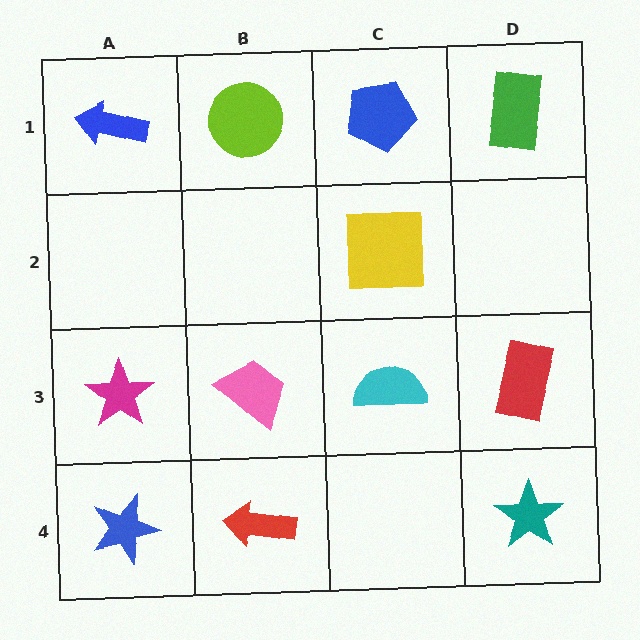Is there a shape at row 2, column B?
No, that cell is empty.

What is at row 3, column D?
A red rectangle.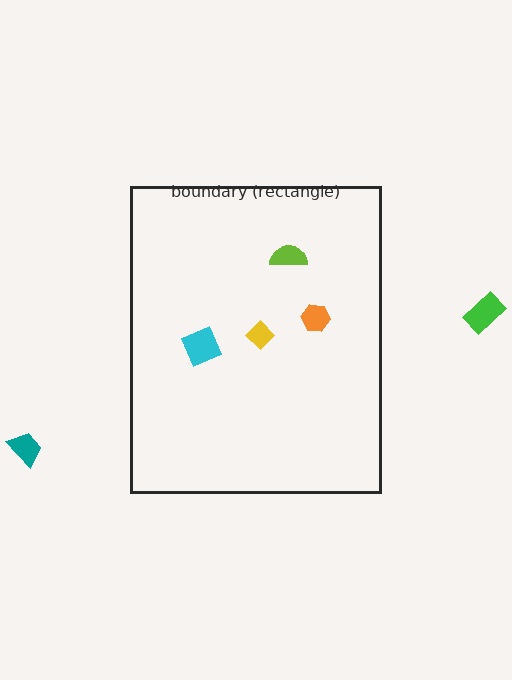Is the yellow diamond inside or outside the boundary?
Inside.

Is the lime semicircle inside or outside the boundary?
Inside.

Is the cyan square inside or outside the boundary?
Inside.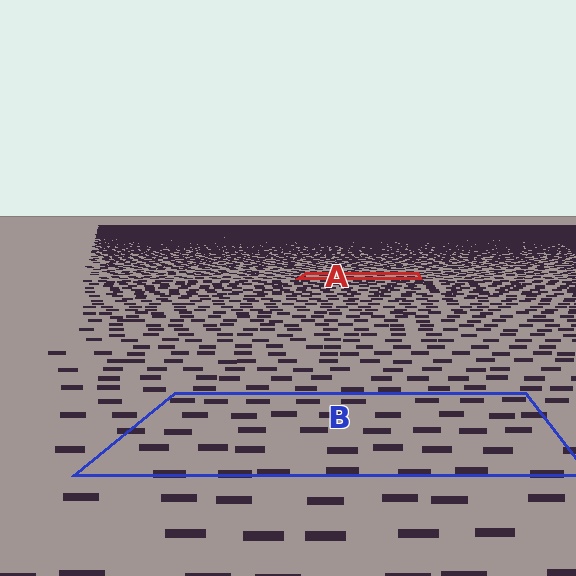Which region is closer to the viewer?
Region B is closer. The texture elements there are larger and more spread out.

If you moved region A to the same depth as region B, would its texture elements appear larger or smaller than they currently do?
They would appear larger. At a closer depth, the same texture elements are projected at a bigger on-screen size.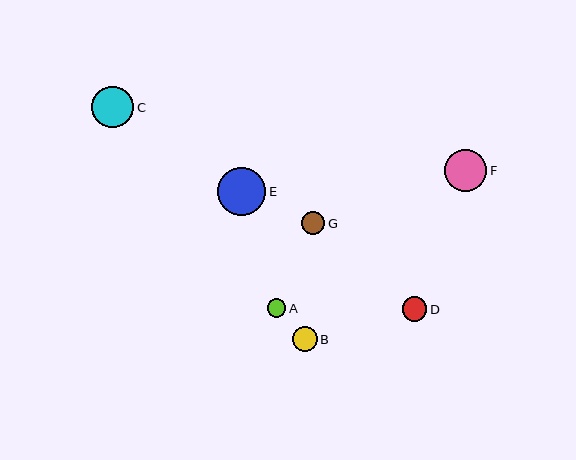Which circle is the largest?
Circle E is the largest with a size of approximately 48 pixels.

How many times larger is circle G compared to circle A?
Circle G is approximately 1.2 times the size of circle A.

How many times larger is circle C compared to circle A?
Circle C is approximately 2.2 times the size of circle A.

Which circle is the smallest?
Circle A is the smallest with a size of approximately 19 pixels.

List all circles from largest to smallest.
From largest to smallest: E, F, C, B, D, G, A.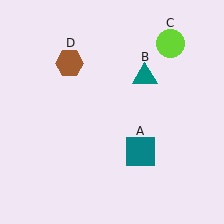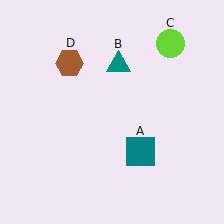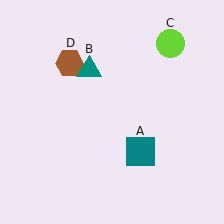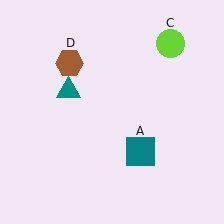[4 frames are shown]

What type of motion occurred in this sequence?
The teal triangle (object B) rotated counterclockwise around the center of the scene.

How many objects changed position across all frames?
1 object changed position: teal triangle (object B).